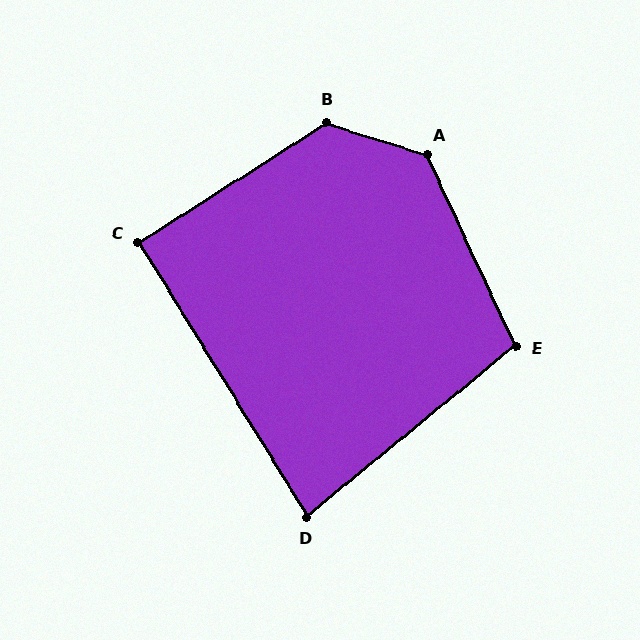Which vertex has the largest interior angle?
A, at approximately 132 degrees.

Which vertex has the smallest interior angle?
D, at approximately 82 degrees.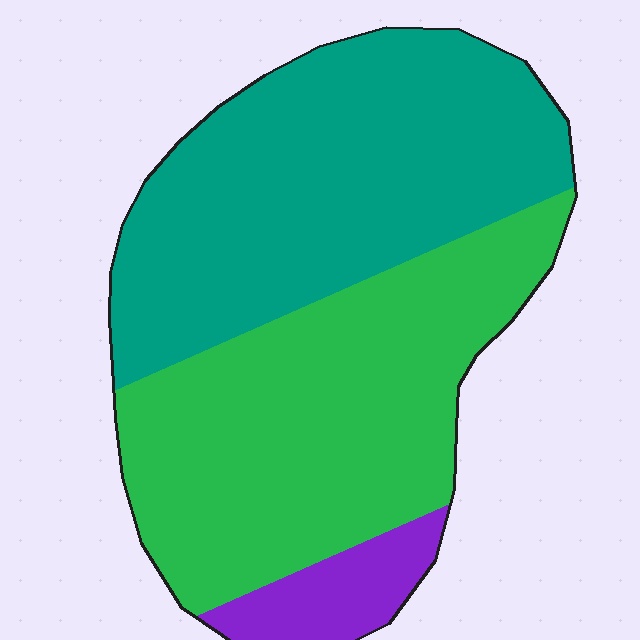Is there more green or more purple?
Green.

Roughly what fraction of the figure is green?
Green covers around 45% of the figure.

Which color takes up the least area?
Purple, at roughly 10%.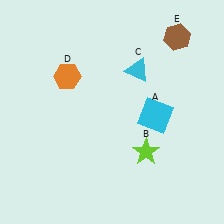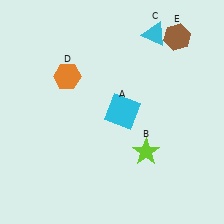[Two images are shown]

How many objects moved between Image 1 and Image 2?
2 objects moved between the two images.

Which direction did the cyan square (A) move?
The cyan square (A) moved left.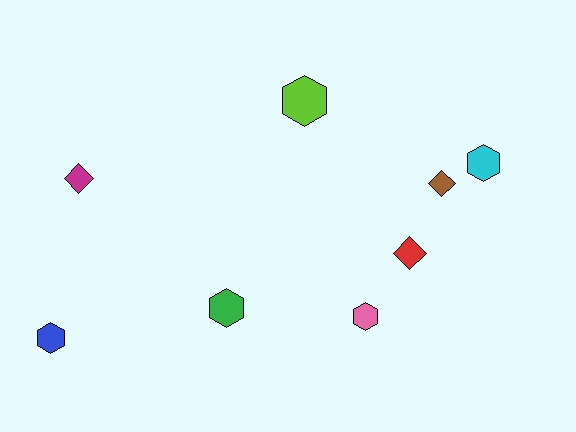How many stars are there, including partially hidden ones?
There are no stars.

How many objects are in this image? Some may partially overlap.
There are 8 objects.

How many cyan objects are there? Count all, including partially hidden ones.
There is 1 cyan object.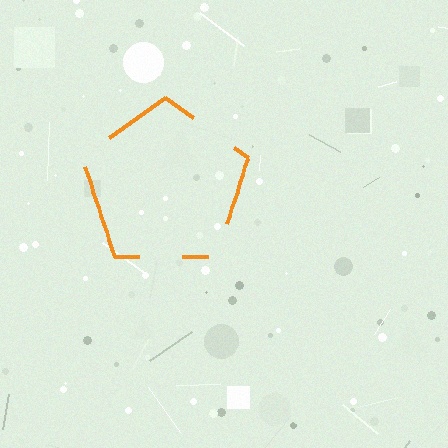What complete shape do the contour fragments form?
The contour fragments form a pentagon.